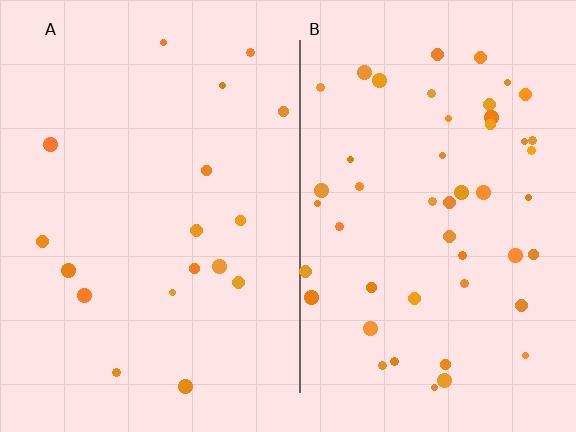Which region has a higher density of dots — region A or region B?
B (the right).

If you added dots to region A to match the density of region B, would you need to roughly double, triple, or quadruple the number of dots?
Approximately triple.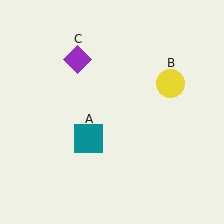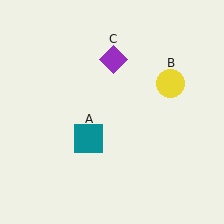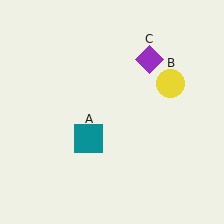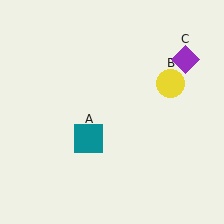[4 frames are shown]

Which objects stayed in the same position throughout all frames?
Teal square (object A) and yellow circle (object B) remained stationary.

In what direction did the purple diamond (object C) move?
The purple diamond (object C) moved right.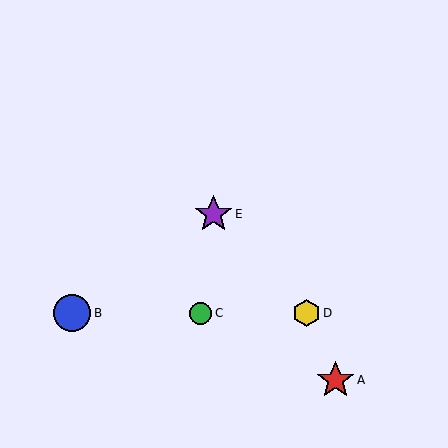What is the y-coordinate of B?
Object B is at y≈313.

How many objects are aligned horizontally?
3 objects (B, C, D) are aligned horizontally.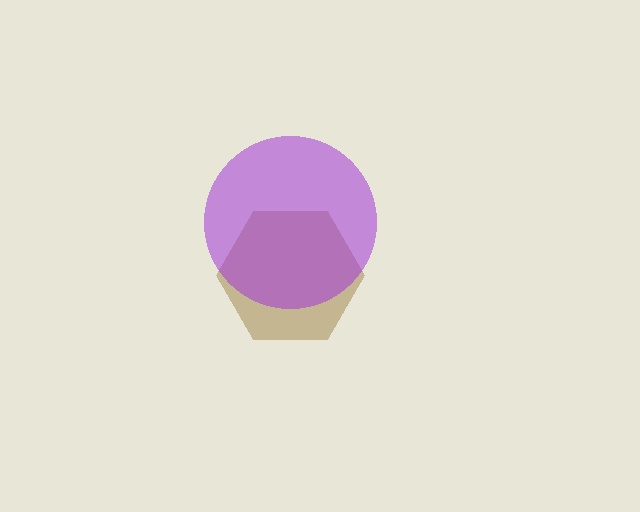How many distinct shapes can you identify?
There are 2 distinct shapes: a brown hexagon, a purple circle.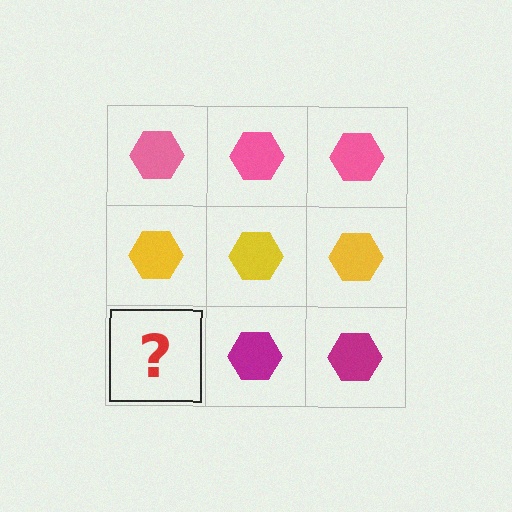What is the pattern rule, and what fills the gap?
The rule is that each row has a consistent color. The gap should be filled with a magenta hexagon.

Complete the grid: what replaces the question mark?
The question mark should be replaced with a magenta hexagon.